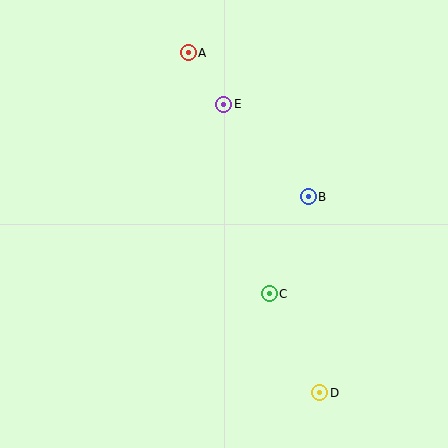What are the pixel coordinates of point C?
Point C is at (269, 294).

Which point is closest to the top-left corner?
Point A is closest to the top-left corner.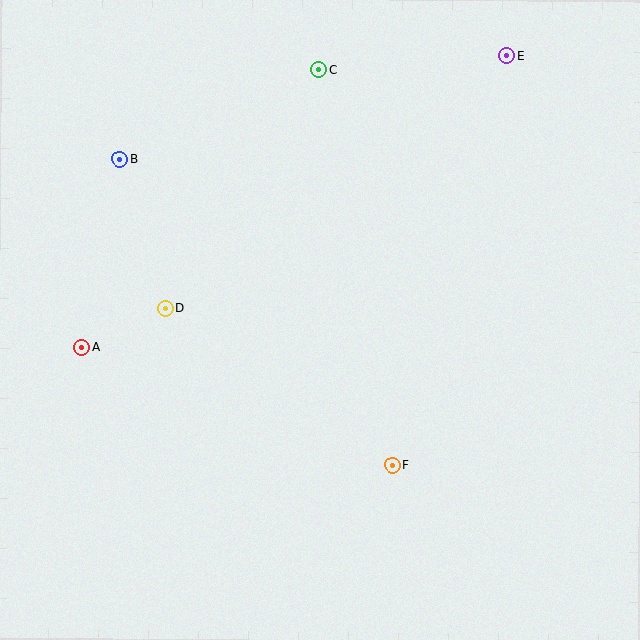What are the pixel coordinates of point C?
Point C is at (319, 70).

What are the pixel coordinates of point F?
Point F is at (392, 465).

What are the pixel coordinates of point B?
Point B is at (120, 159).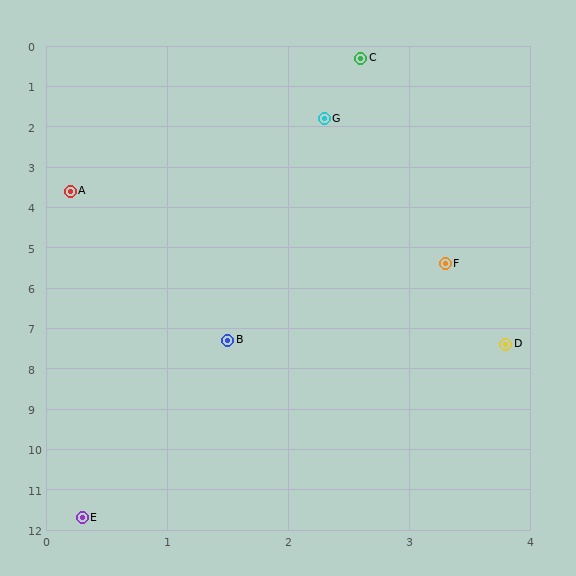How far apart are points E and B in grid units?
Points E and B are about 4.6 grid units apart.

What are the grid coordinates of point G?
Point G is at approximately (2.3, 1.8).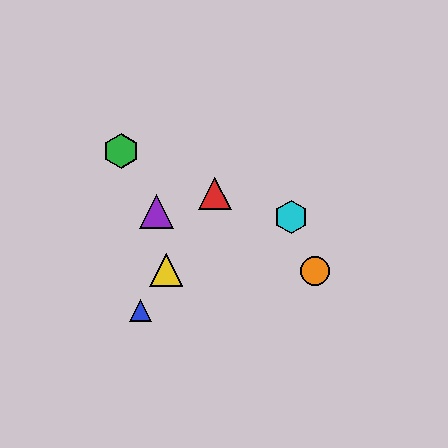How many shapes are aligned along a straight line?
3 shapes (the red triangle, the blue triangle, the yellow triangle) are aligned along a straight line.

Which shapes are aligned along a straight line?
The red triangle, the blue triangle, the yellow triangle are aligned along a straight line.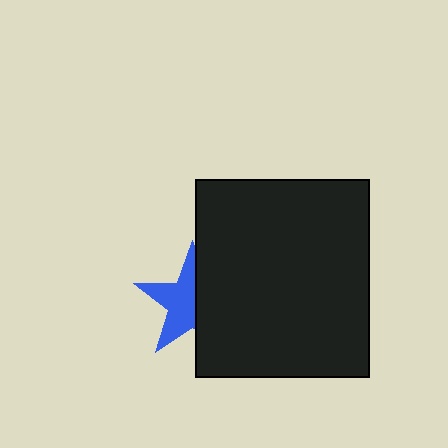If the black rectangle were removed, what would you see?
You would see the complete blue star.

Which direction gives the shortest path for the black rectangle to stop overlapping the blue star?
Moving right gives the shortest separation.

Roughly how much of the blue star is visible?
About half of it is visible (roughly 55%).